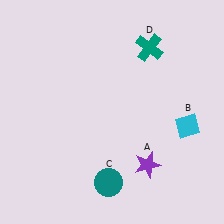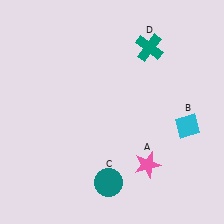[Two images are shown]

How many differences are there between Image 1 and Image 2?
There is 1 difference between the two images.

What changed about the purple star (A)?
In Image 1, A is purple. In Image 2, it changed to pink.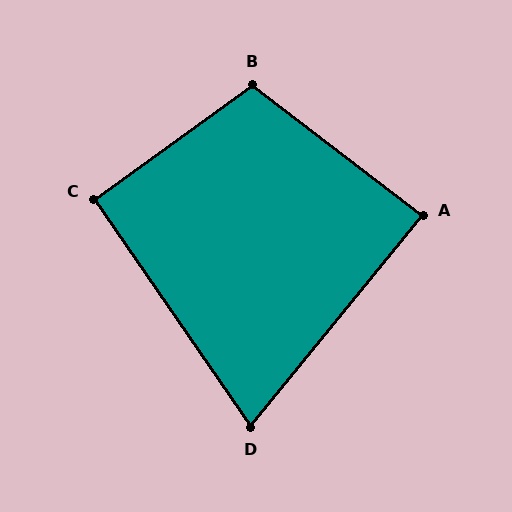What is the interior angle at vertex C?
Approximately 92 degrees (approximately right).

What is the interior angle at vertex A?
Approximately 88 degrees (approximately right).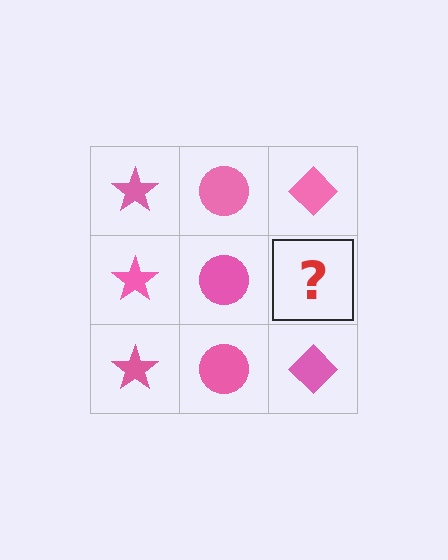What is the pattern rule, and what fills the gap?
The rule is that each column has a consistent shape. The gap should be filled with a pink diamond.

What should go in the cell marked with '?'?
The missing cell should contain a pink diamond.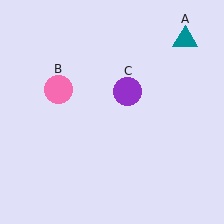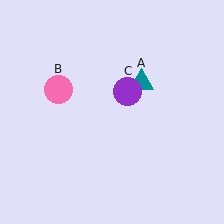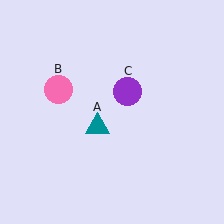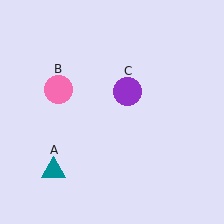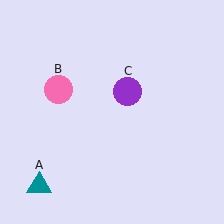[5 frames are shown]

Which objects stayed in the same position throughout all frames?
Pink circle (object B) and purple circle (object C) remained stationary.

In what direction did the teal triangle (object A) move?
The teal triangle (object A) moved down and to the left.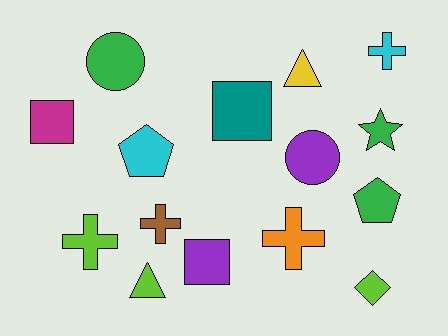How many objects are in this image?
There are 15 objects.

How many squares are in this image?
There are 3 squares.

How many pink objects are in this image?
There are no pink objects.